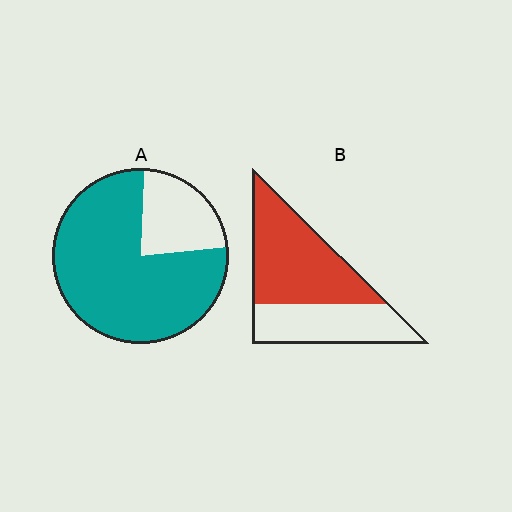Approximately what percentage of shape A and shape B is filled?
A is approximately 75% and B is approximately 60%.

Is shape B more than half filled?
Yes.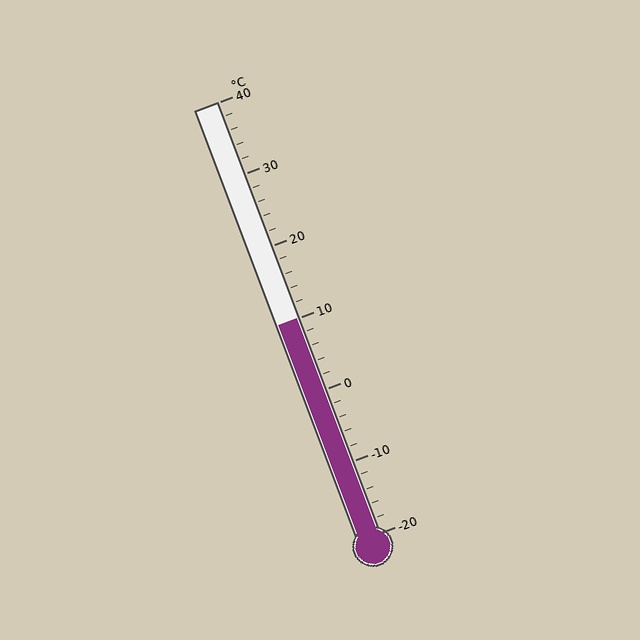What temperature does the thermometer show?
The thermometer shows approximately 10°C.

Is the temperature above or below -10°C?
The temperature is above -10°C.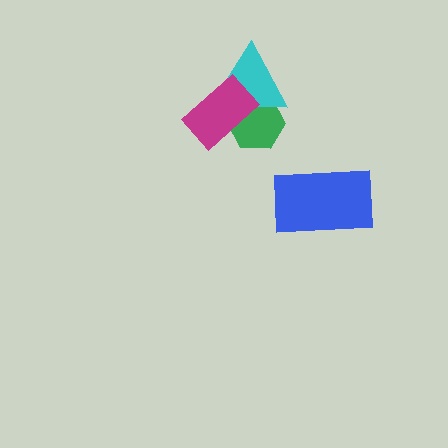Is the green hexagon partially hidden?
Yes, it is partially covered by another shape.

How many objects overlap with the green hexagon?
2 objects overlap with the green hexagon.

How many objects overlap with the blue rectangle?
0 objects overlap with the blue rectangle.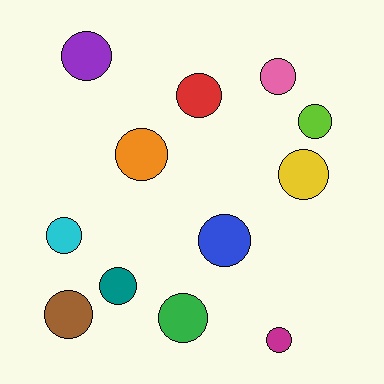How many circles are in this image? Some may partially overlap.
There are 12 circles.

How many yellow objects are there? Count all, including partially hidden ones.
There is 1 yellow object.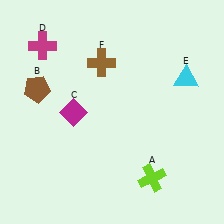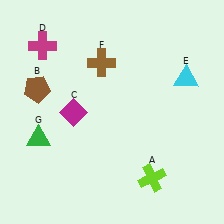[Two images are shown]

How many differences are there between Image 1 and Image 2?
There is 1 difference between the two images.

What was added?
A green triangle (G) was added in Image 2.